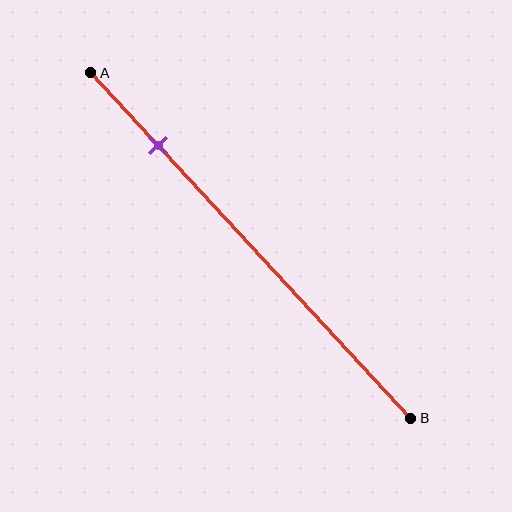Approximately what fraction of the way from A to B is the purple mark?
The purple mark is approximately 20% of the way from A to B.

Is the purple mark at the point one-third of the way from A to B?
No, the mark is at about 20% from A, not at the 33% one-third point.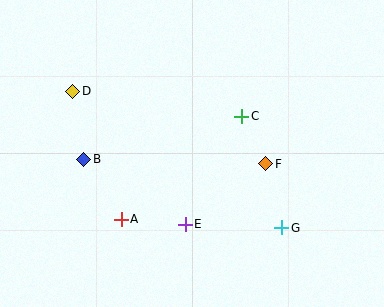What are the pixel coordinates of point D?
Point D is at (73, 91).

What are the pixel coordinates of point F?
Point F is at (266, 164).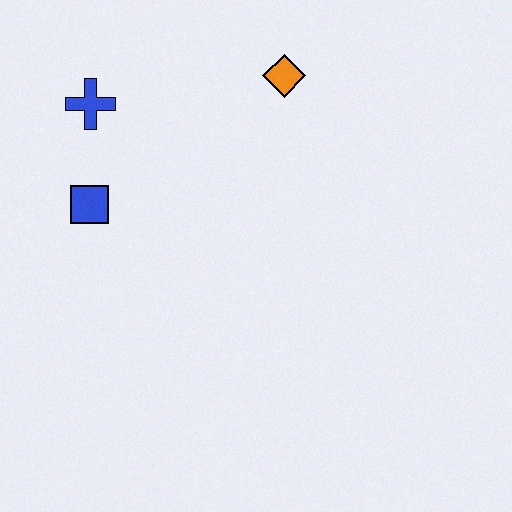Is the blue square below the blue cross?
Yes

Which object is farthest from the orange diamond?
The blue square is farthest from the orange diamond.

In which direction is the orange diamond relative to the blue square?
The orange diamond is to the right of the blue square.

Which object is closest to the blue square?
The blue cross is closest to the blue square.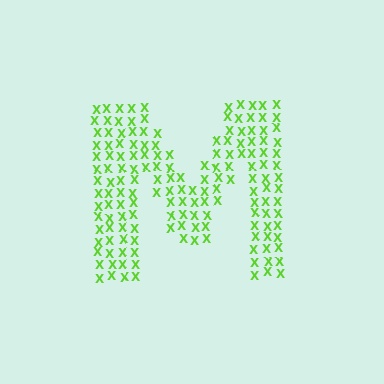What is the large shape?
The large shape is the letter M.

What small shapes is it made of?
It is made of small letter X's.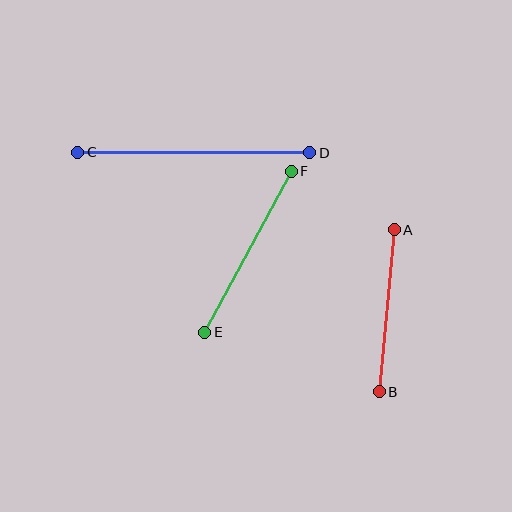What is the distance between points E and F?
The distance is approximately 183 pixels.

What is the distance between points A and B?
The distance is approximately 163 pixels.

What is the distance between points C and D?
The distance is approximately 232 pixels.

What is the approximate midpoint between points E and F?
The midpoint is at approximately (248, 252) pixels.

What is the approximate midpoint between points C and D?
The midpoint is at approximately (194, 153) pixels.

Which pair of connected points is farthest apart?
Points C and D are farthest apart.